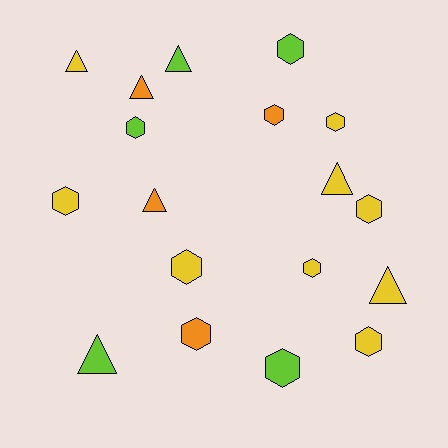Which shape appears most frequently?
Hexagon, with 11 objects.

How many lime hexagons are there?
There are 3 lime hexagons.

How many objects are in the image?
There are 18 objects.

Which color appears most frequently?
Yellow, with 9 objects.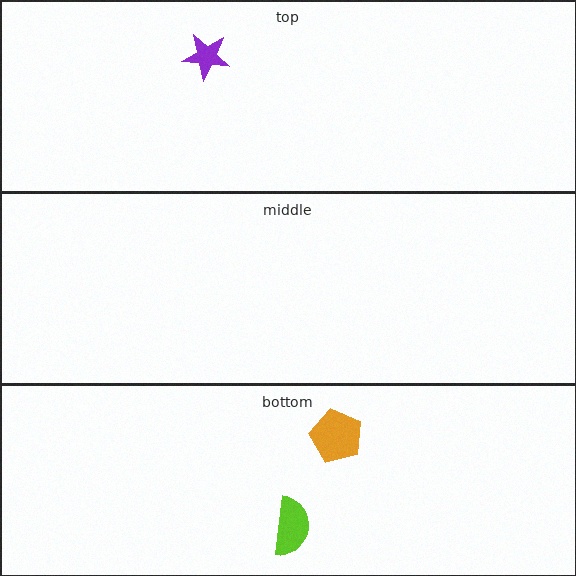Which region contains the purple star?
The top region.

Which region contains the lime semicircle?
The bottom region.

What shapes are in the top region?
The purple star.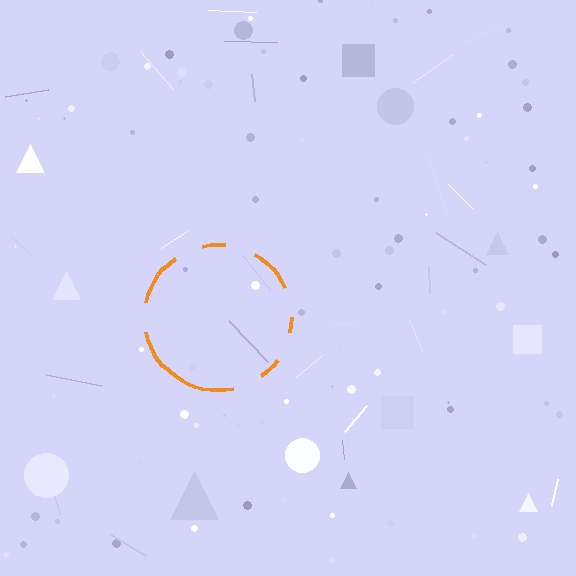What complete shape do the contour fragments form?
The contour fragments form a circle.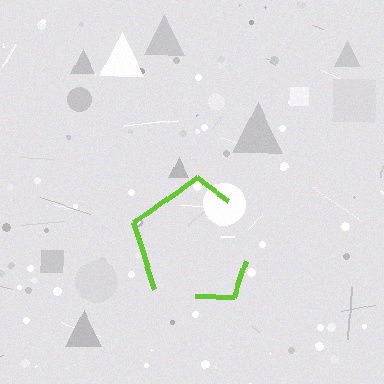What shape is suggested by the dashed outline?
The dashed outline suggests a pentagon.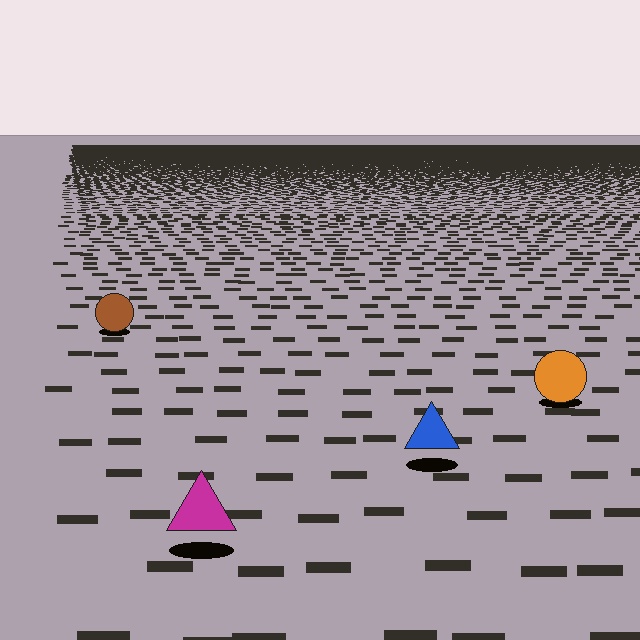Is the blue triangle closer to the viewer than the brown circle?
Yes. The blue triangle is closer — you can tell from the texture gradient: the ground texture is coarser near it.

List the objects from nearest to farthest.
From nearest to farthest: the magenta triangle, the blue triangle, the orange circle, the brown circle.